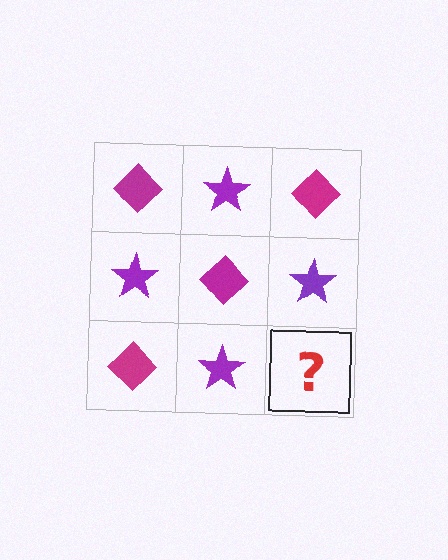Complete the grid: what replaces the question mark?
The question mark should be replaced with a magenta diamond.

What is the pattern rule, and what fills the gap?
The rule is that it alternates magenta diamond and purple star in a checkerboard pattern. The gap should be filled with a magenta diamond.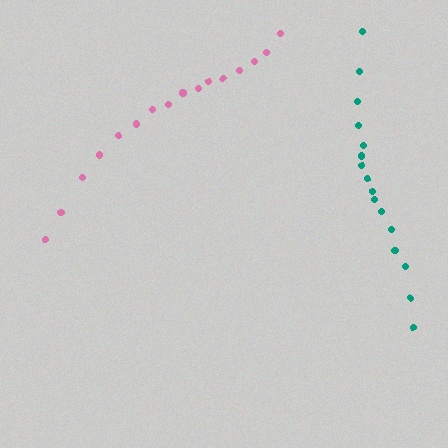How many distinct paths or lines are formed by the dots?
There are 2 distinct paths.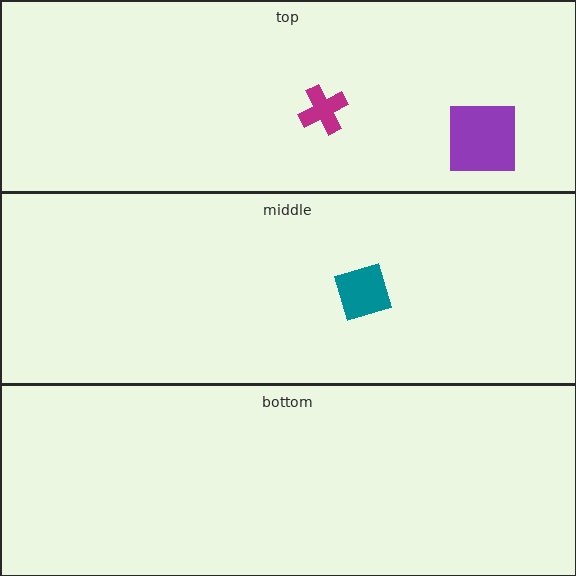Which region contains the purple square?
The top region.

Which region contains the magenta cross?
The top region.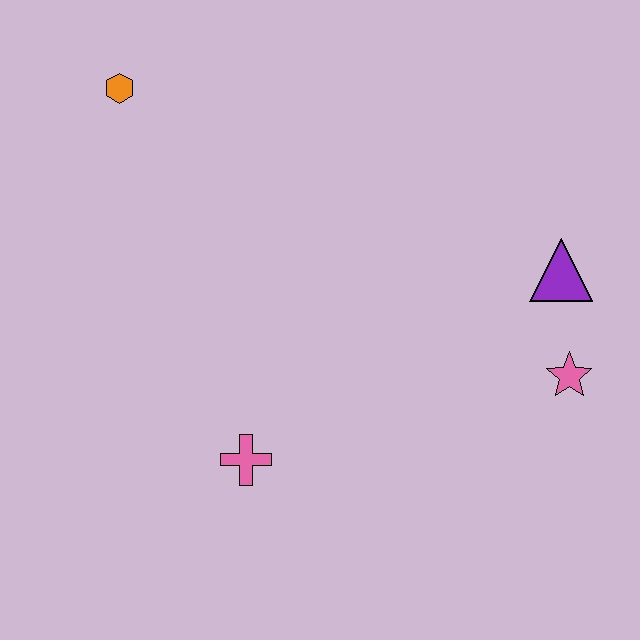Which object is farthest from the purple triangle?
The orange hexagon is farthest from the purple triangle.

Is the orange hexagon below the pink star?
No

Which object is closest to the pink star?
The purple triangle is closest to the pink star.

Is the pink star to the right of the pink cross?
Yes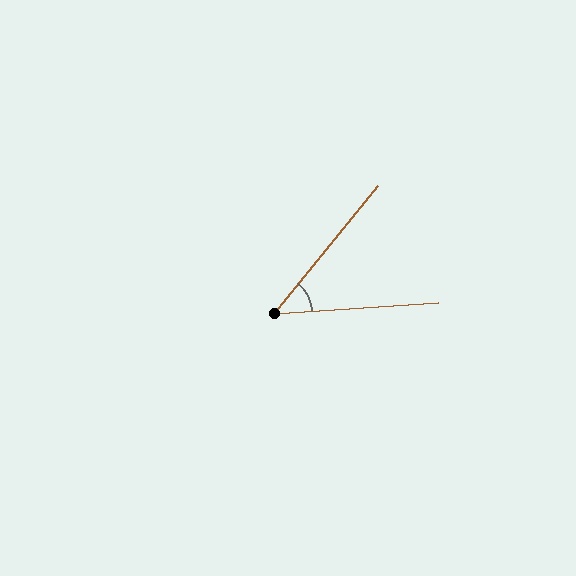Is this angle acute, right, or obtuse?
It is acute.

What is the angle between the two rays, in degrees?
Approximately 47 degrees.